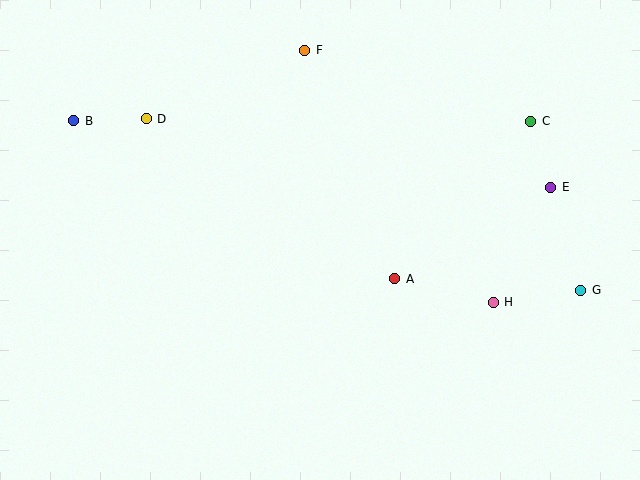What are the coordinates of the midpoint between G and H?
The midpoint between G and H is at (537, 296).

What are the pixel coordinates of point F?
Point F is at (305, 50).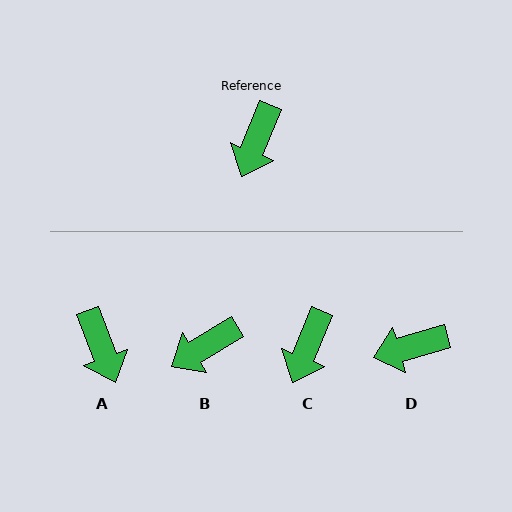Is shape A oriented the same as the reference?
No, it is off by about 43 degrees.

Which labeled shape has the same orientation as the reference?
C.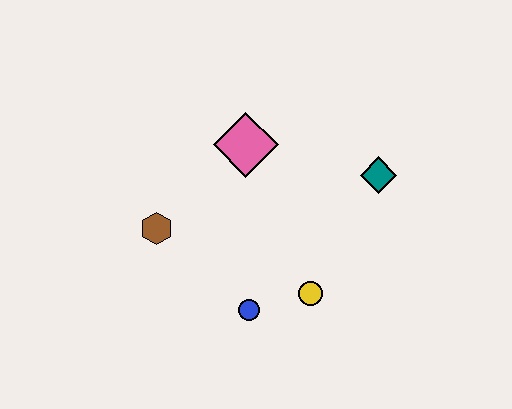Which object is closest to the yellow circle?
The blue circle is closest to the yellow circle.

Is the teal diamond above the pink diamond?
No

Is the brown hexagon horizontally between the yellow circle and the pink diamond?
No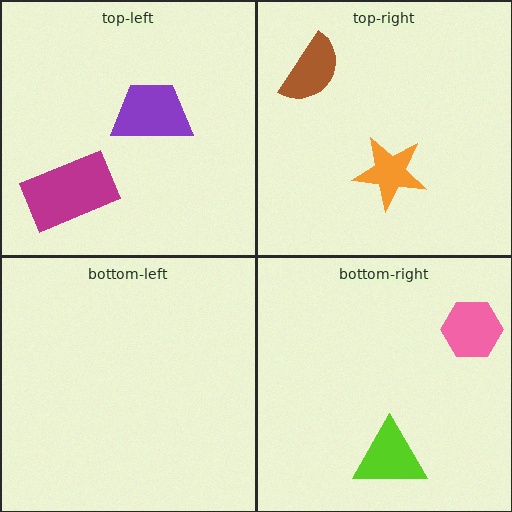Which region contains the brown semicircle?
The top-right region.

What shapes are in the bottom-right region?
The lime triangle, the pink hexagon.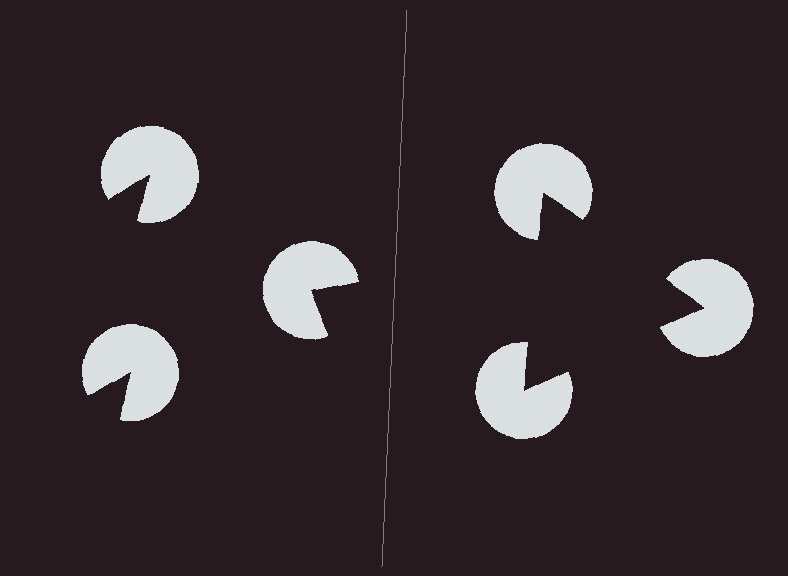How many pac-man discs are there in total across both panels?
6 — 3 on each side.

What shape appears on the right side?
An illusory triangle.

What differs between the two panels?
The pac-man discs are positioned identically on both sides; only the wedge orientations differ. On the right they align to a triangle; on the left they are misaligned.